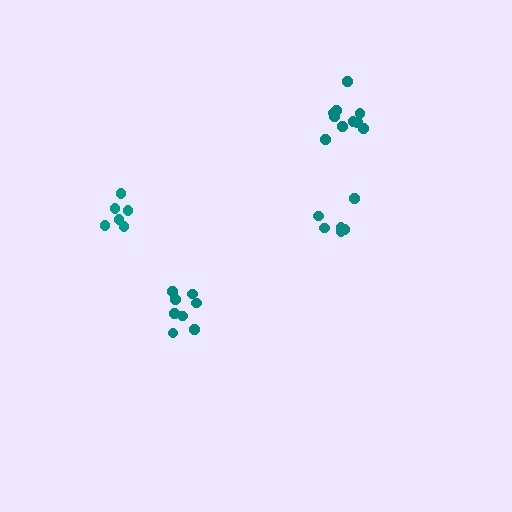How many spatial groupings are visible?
There are 4 spatial groupings.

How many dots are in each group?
Group 1: 8 dots, Group 2: 10 dots, Group 3: 6 dots, Group 4: 6 dots (30 total).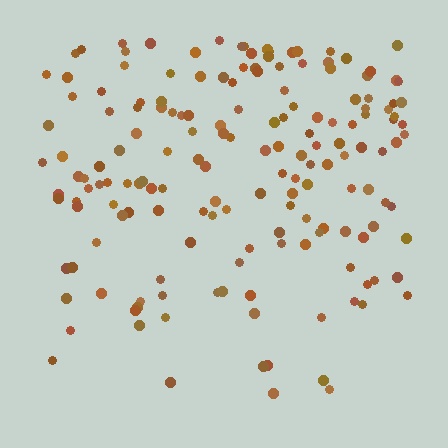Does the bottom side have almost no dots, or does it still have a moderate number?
Still a moderate number, just noticeably fewer than the top.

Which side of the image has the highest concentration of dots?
The top.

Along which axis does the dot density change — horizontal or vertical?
Vertical.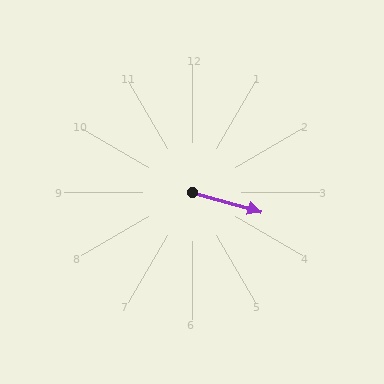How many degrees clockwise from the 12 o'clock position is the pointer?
Approximately 106 degrees.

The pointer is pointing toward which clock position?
Roughly 4 o'clock.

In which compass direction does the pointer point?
East.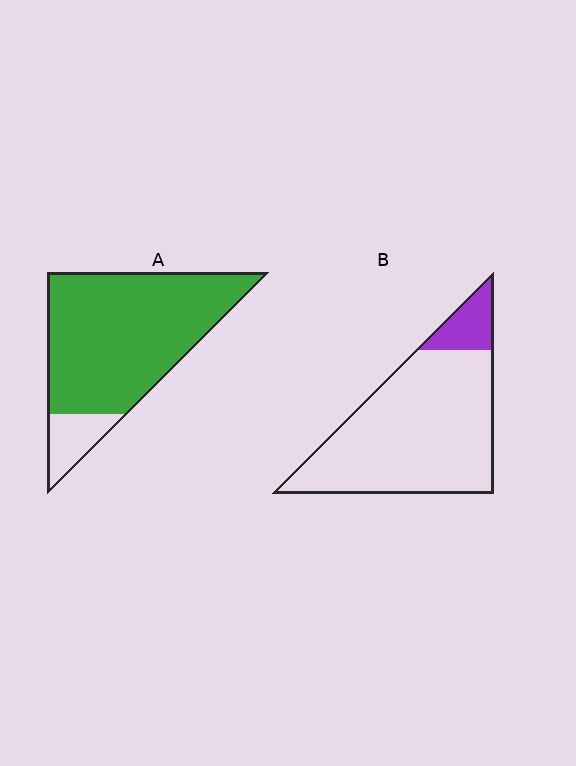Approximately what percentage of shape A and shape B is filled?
A is approximately 85% and B is approximately 10%.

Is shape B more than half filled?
No.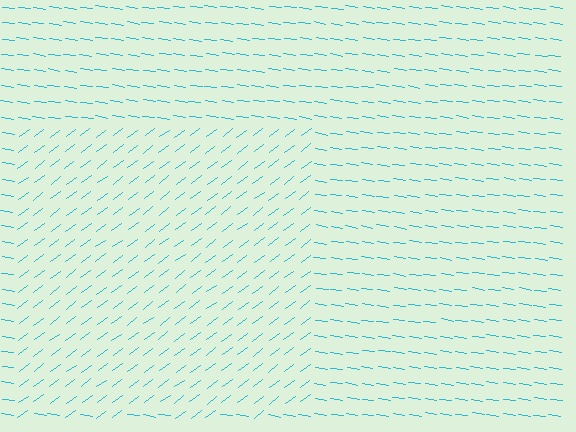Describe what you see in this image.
The image is filled with small cyan line segments. A rectangle region in the image has lines oriented differently from the surrounding lines, creating a visible texture boundary.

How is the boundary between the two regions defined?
The boundary is defined purely by a change in line orientation (approximately 45 degrees difference). All lines are the same color and thickness.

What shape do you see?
I see a rectangle.